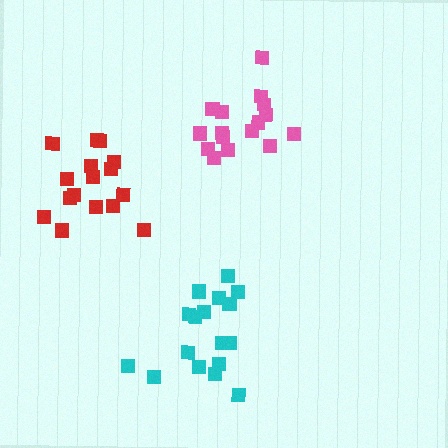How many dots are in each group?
Group 1: 16 dots, Group 2: 17 dots, Group 3: 16 dots (49 total).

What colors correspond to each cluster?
The clusters are colored: pink, cyan, red.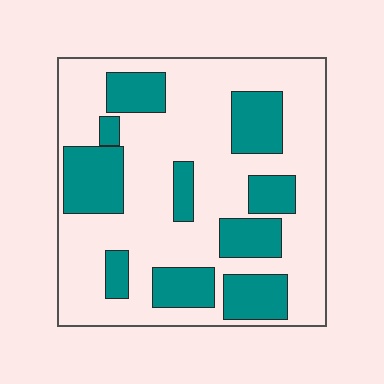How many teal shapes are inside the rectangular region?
10.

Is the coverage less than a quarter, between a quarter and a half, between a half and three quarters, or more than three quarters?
Between a quarter and a half.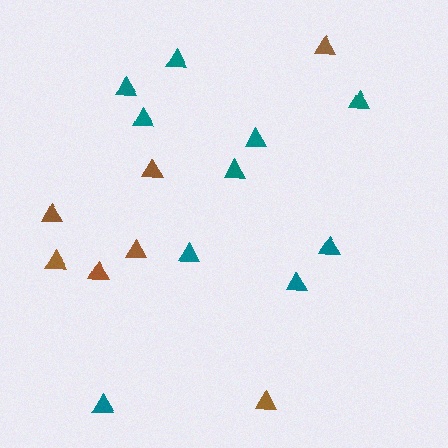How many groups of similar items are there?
There are 2 groups: one group of teal triangles (10) and one group of brown triangles (7).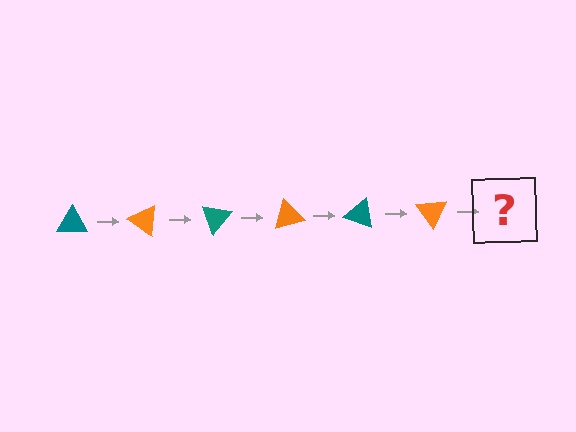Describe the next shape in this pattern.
It should be a teal triangle, rotated 210 degrees from the start.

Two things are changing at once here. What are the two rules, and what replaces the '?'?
The two rules are that it rotates 35 degrees each step and the color cycles through teal and orange. The '?' should be a teal triangle, rotated 210 degrees from the start.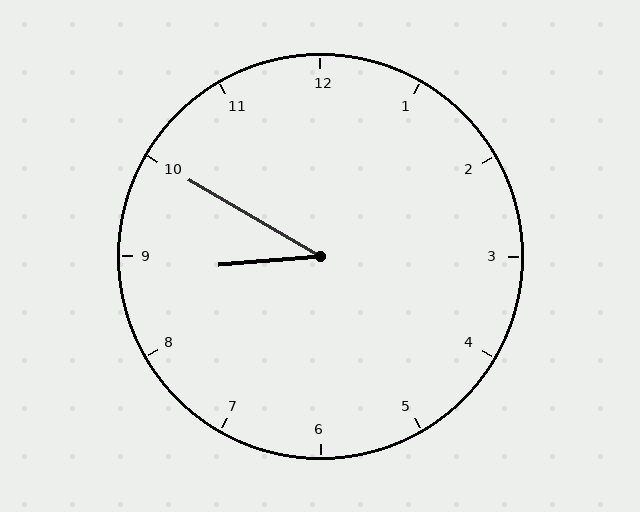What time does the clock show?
8:50.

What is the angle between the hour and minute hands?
Approximately 35 degrees.